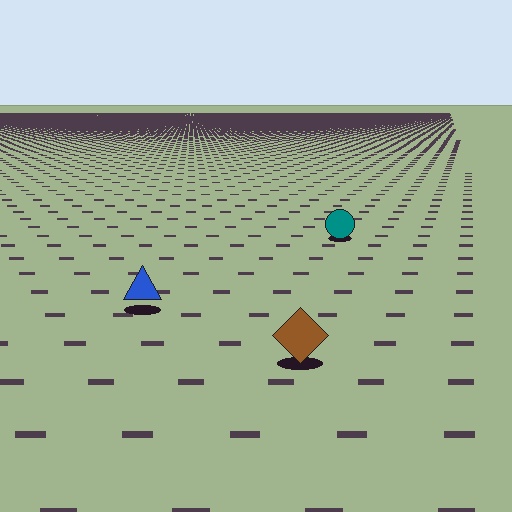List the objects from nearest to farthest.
From nearest to farthest: the brown diamond, the blue triangle, the teal circle.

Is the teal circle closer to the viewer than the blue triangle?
No. The blue triangle is closer — you can tell from the texture gradient: the ground texture is coarser near it.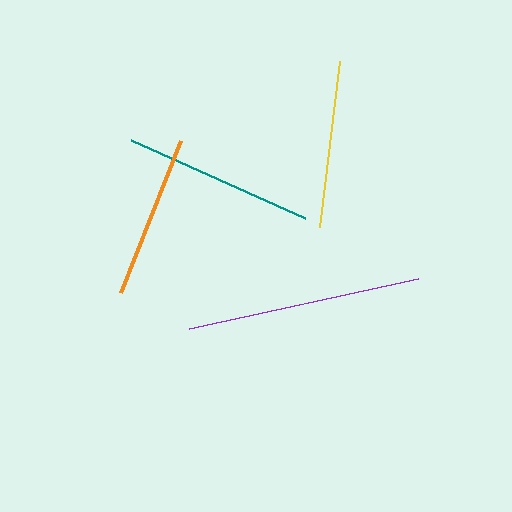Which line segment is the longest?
The purple line is the longest at approximately 235 pixels.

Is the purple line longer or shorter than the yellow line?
The purple line is longer than the yellow line.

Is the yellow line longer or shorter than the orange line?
The yellow line is longer than the orange line.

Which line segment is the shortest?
The orange line is the shortest at approximately 163 pixels.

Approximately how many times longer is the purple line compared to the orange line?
The purple line is approximately 1.4 times the length of the orange line.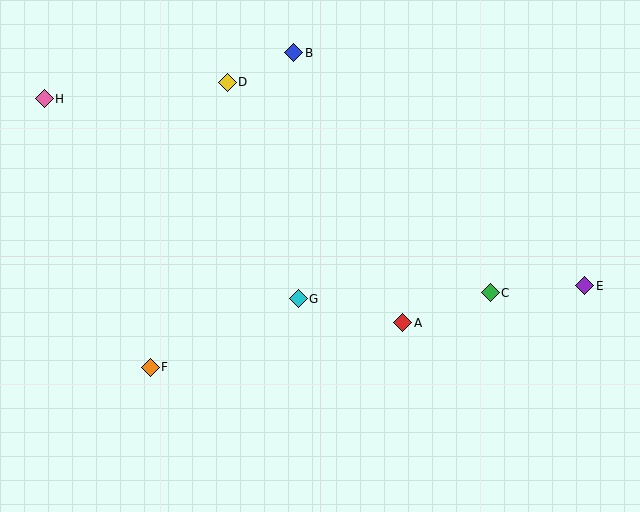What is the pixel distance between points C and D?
The distance between C and D is 337 pixels.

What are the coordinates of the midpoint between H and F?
The midpoint between H and F is at (97, 233).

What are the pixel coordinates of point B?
Point B is at (294, 53).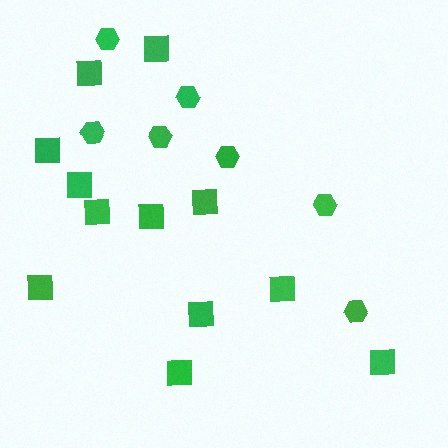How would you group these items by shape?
There are 2 groups: one group of hexagons (7) and one group of squares (12).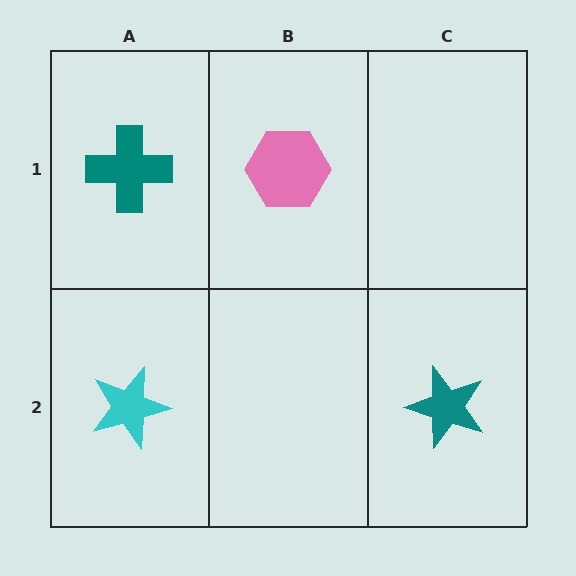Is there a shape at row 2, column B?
No, that cell is empty.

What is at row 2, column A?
A cyan star.